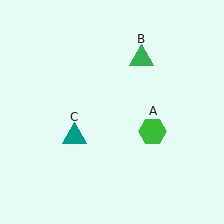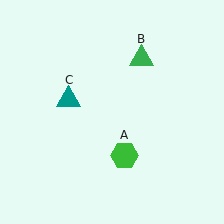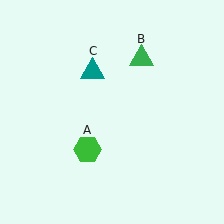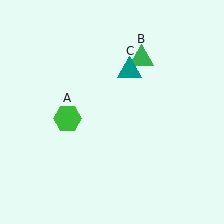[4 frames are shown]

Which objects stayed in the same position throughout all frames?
Green triangle (object B) remained stationary.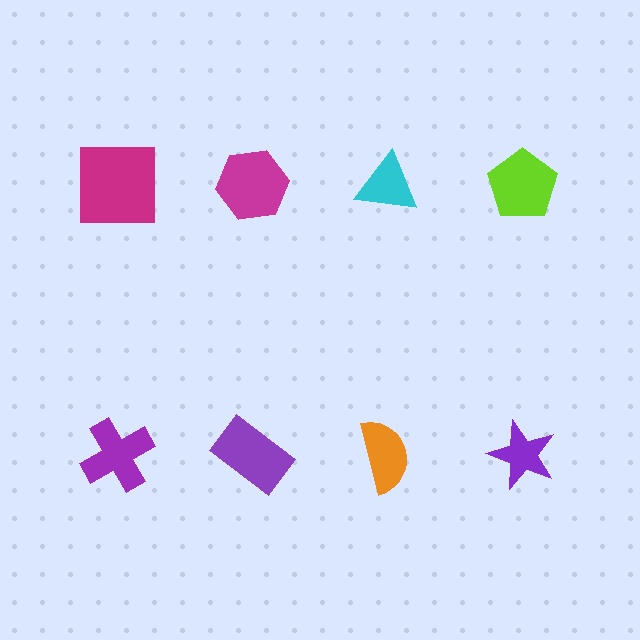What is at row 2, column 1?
A purple cross.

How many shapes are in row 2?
4 shapes.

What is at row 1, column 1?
A magenta square.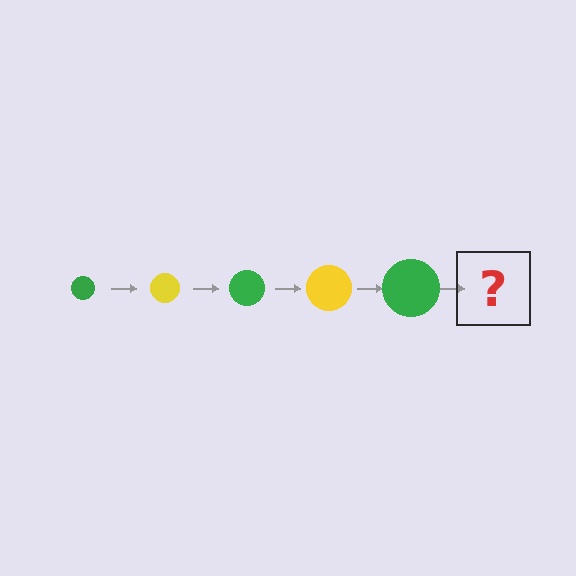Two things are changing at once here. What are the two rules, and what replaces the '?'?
The two rules are that the circle grows larger each step and the color cycles through green and yellow. The '?' should be a yellow circle, larger than the previous one.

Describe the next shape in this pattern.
It should be a yellow circle, larger than the previous one.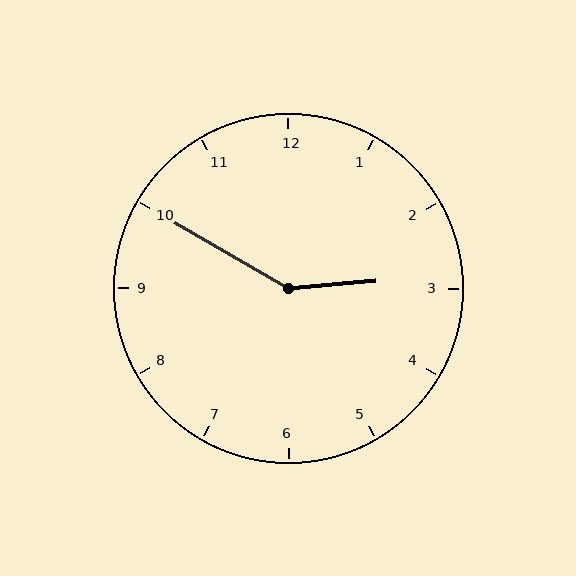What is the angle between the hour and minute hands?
Approximately 145 degrees.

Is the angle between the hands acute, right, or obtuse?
It is obtuse.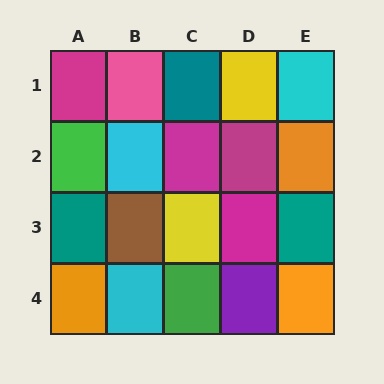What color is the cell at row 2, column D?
Magenta.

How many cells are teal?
3 cells are teal.